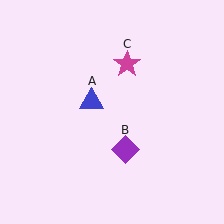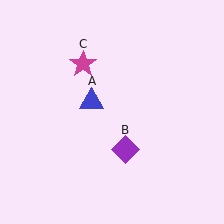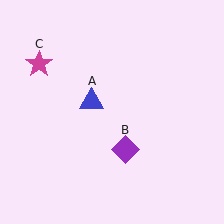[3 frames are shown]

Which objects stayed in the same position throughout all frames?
Blue triangle (object A) and purple diamond (object B) remained stationary.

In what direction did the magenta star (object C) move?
The magenta star (object C) moved left.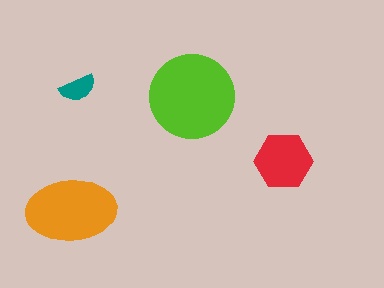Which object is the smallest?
The teal semicircle.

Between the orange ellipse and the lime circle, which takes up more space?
The lime circle.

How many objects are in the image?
There are 4 objects in the image.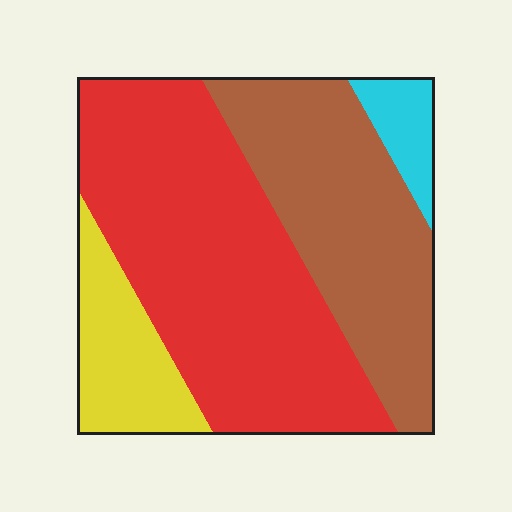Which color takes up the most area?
Red, at roughly 50%.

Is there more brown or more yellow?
Brown.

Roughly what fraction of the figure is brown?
Brown takes up about one third (1/3) of the figure.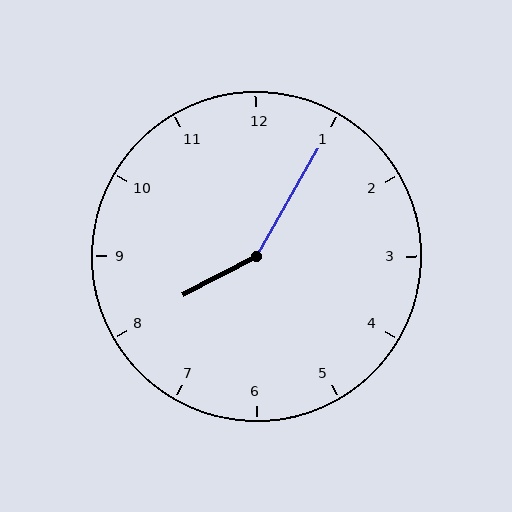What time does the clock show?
8:05.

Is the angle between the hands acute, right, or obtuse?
It is obtuse.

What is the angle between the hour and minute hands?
Approximately 148 degrees.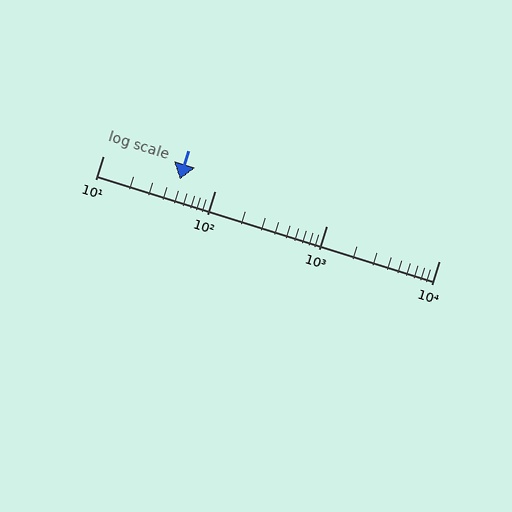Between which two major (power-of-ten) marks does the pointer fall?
The pointer is between 10 and 100.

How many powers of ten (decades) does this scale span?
The scale spans 3 decades, from 10 to 10000.